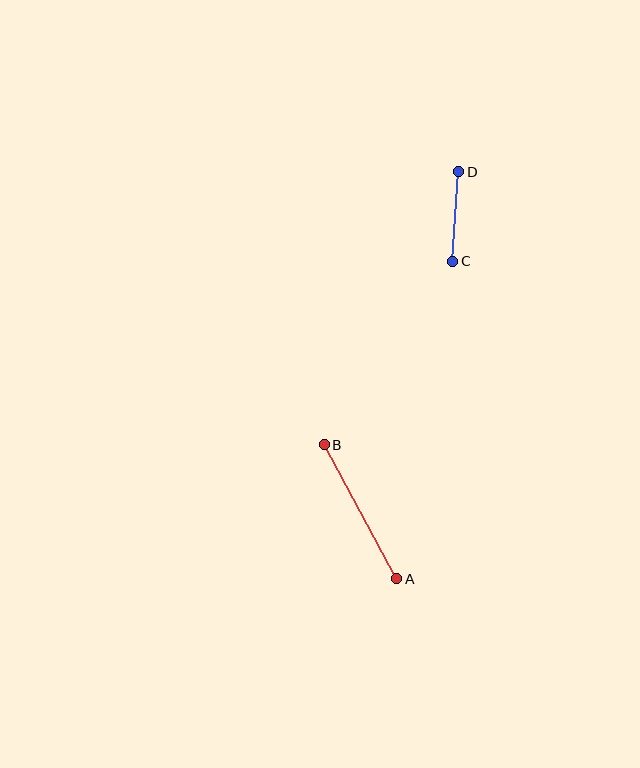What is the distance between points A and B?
The distance is approximately 152 pixels.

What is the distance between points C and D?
The distance is approximately 89 pixels.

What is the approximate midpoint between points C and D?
The midpoint is at approximately (456, 216) pixels.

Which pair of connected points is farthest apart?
Points A and B are farthest apart.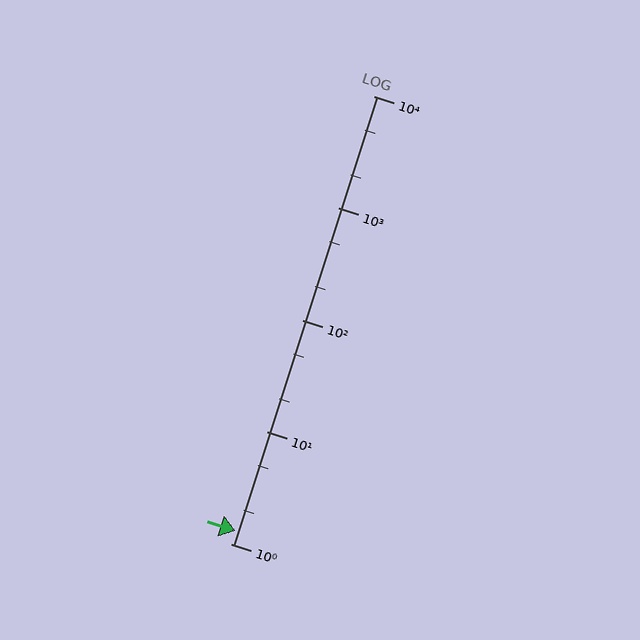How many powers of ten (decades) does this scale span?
The scale spans 4 decades, from 1 to 10000.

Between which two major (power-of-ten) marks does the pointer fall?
The pointer is between 1 and 10.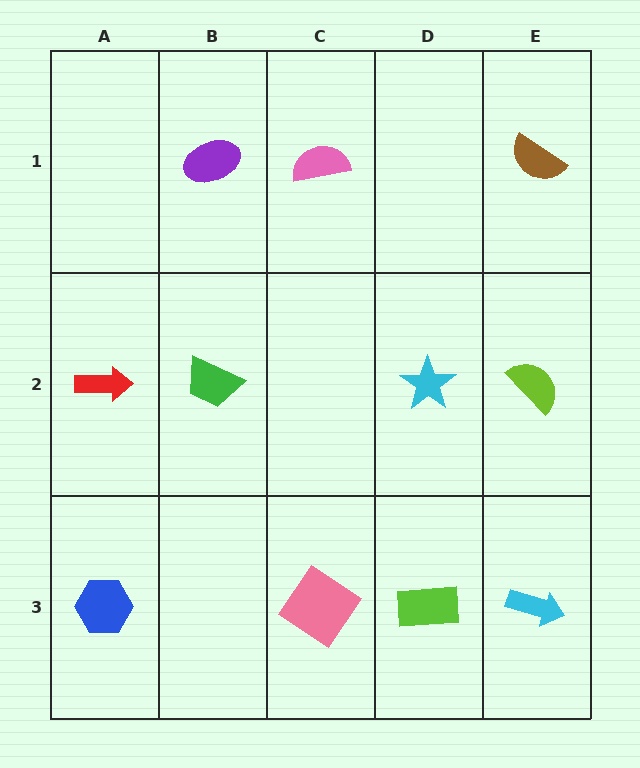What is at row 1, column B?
A purple ellipse.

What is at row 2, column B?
A green trapezoid.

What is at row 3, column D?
A lime rectangle.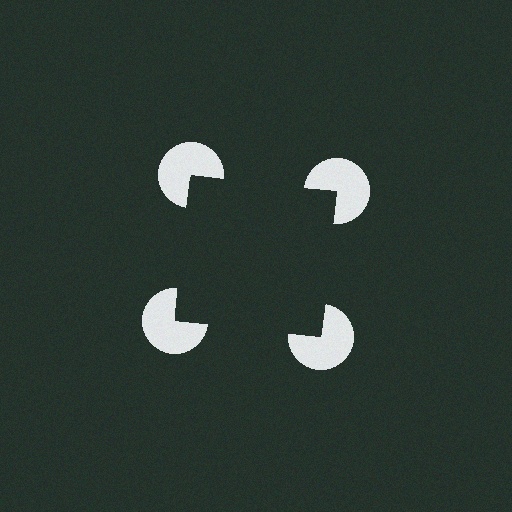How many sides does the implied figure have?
4 sides.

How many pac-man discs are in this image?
There are 4 — one at each vertex of the illusory square.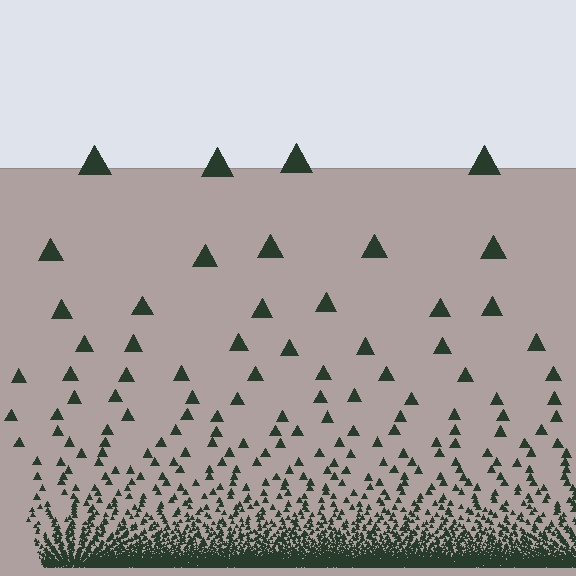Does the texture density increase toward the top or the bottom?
Density increases toward the bottom.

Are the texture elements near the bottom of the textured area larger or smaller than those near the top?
Smaller. The gradient is inverted — elements near the bottom are smaller and denser.